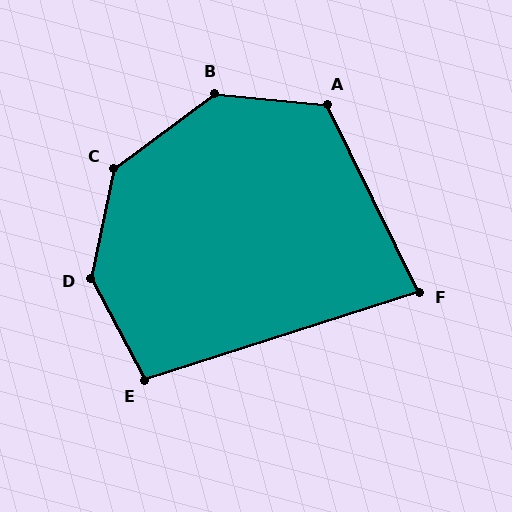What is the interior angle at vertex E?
Approximately 100 degrees (obtuse).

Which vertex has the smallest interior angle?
F, at approximately 82 degrees.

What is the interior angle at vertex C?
Approximately 138 degrees (obtuse).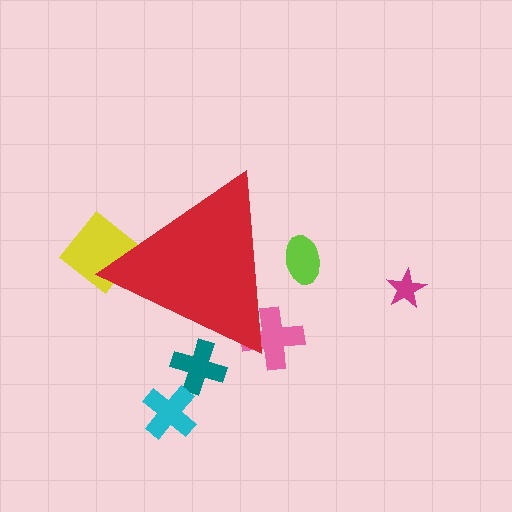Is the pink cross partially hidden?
Yes, the pink cross is partially hidden behind the red triangle.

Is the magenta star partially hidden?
No, the magenta star is fully visible.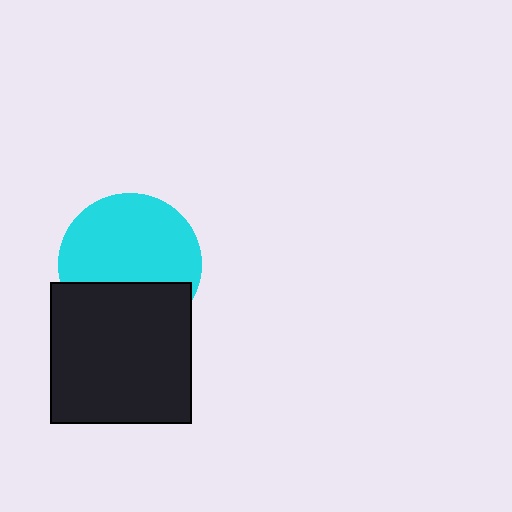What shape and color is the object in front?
The object in front is a black square.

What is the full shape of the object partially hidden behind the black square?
The partially hidden object is a cyan circle.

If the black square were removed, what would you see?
You would see the complete cyan circle.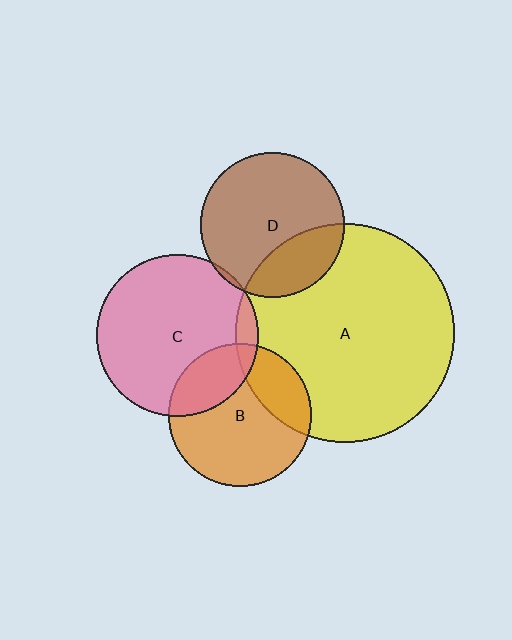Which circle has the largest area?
Circle A (yellow).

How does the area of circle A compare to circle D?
Approximately 2.3 times.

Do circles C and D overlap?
Yes.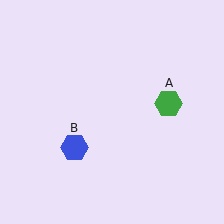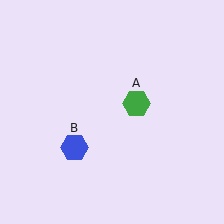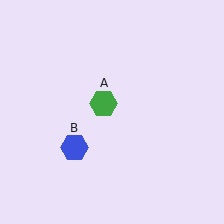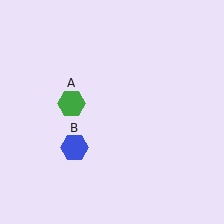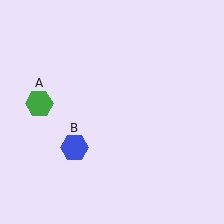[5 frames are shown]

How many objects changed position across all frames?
1 object changed position: green hexagon (object A).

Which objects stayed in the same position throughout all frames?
Blue hexagon (object B) remained stationary.